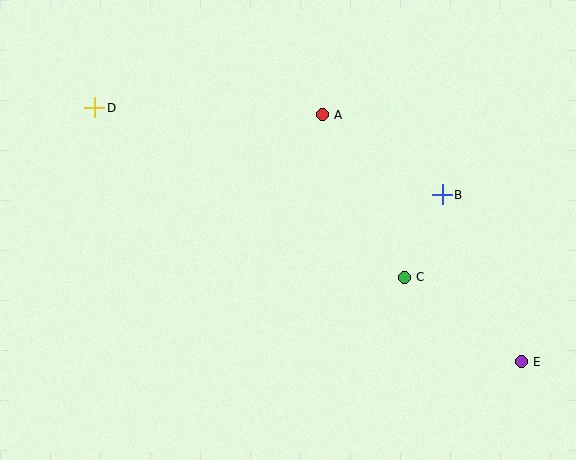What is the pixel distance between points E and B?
The distance between E and B is 185 pixels.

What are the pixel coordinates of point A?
Point A is at (322, 115).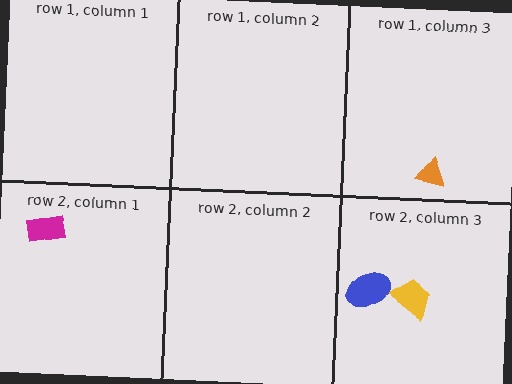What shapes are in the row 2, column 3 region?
The yellow trapezoid, the blue ellipse.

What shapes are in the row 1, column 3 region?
The orange triangle.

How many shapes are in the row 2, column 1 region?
1.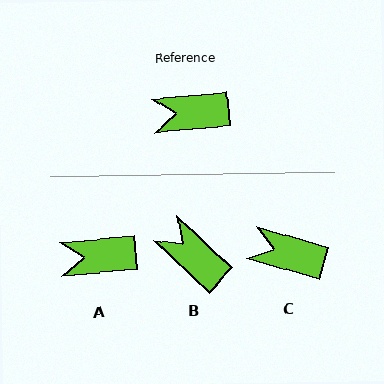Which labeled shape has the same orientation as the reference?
A.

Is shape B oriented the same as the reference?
No, it is off by about 50 degrees.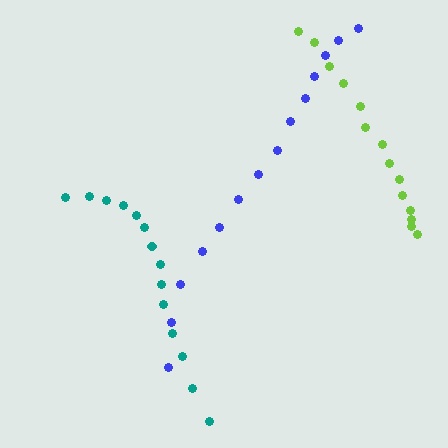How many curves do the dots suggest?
There are 3 distinct paths.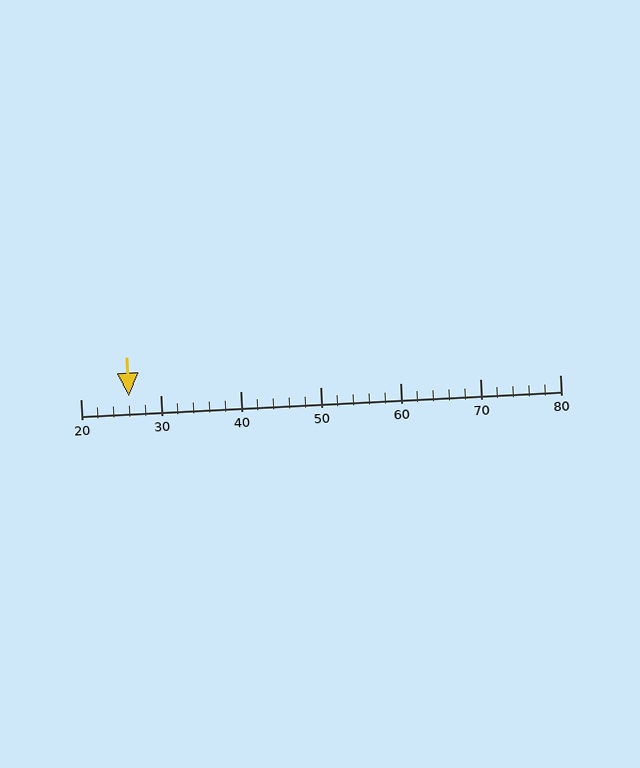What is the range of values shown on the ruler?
The ruler shows values from 20 to 80.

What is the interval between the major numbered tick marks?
The major tick marks are spaced 10 units apart.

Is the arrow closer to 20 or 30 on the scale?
The arrow is closer to 30.